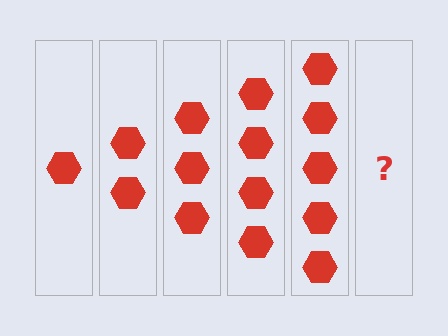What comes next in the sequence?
The next element should be 6 hexagons.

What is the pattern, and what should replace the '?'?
The pattern is that each step adds one more hexagon. The '?' should be 6 hexagons.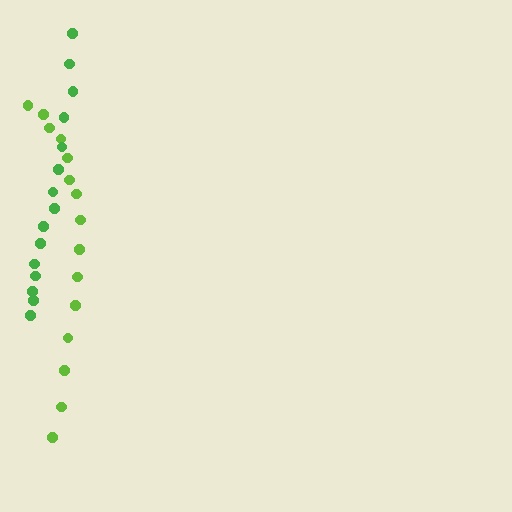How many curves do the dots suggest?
There are 2 distinct paths.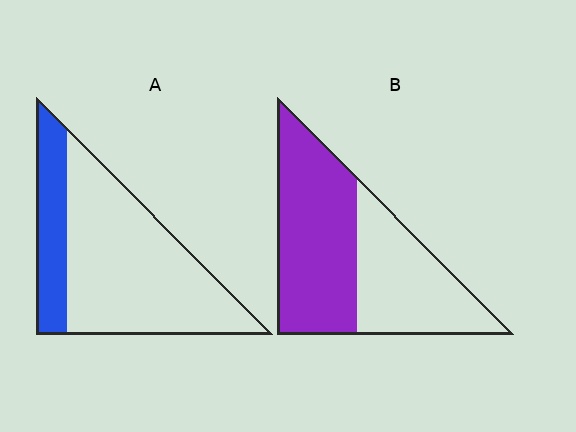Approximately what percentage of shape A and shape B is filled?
A is approximately 25% and B is approximately 55%.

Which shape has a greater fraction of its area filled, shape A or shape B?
Shape B.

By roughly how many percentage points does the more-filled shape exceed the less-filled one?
By roughly 30 percentage points (B over A).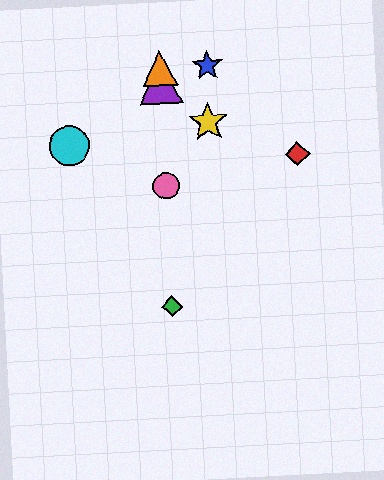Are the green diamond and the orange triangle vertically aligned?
Yes, both are at x≈172.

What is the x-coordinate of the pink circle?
The pink circle is at x≈166.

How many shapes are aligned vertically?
4 shapes (the green diamond, the purple triangle, the orange triangle, the pink circle) are aligned vertically.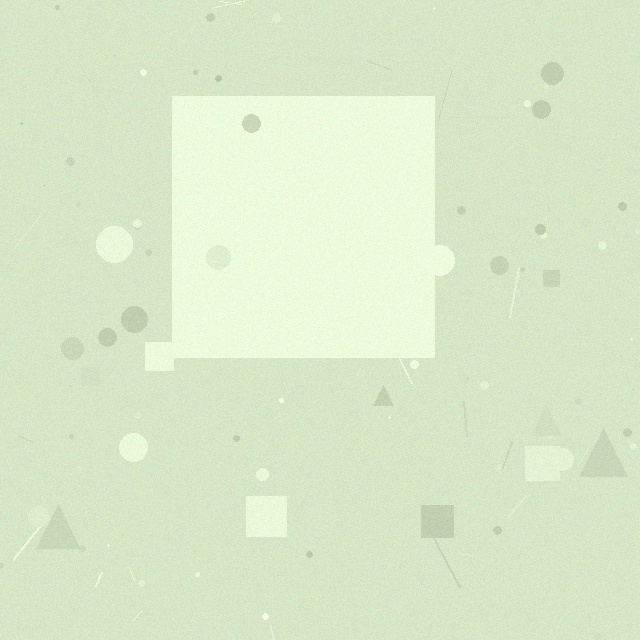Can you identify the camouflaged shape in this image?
The camouflaged shape is a square.